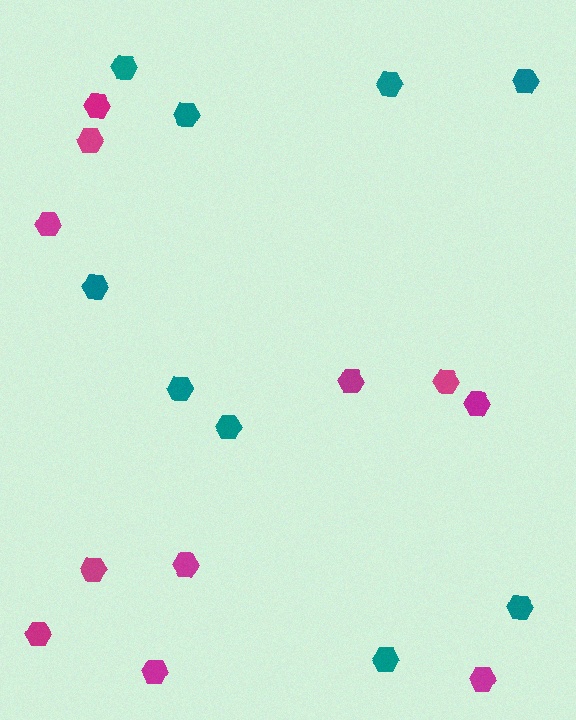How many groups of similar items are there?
There are 2 groups: one group of magenta hexagons (11) and one group of teal hexagons (9).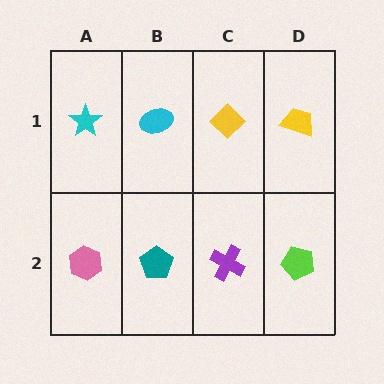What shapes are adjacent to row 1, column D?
A lime pentagon (row 2, column D), a yellow diamond (row 1, column C).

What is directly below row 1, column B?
A teal pentagon.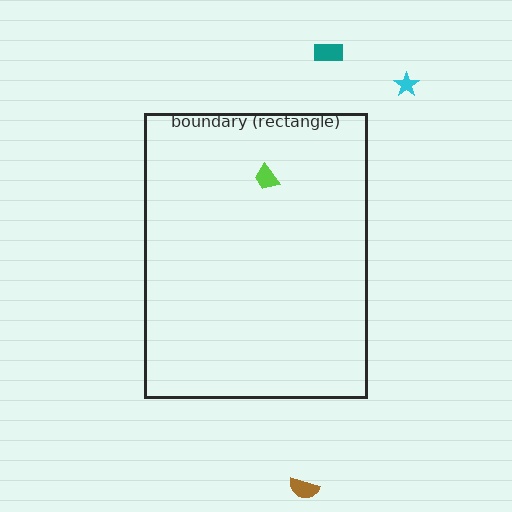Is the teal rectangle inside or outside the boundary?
Outside.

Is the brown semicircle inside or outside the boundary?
Outside.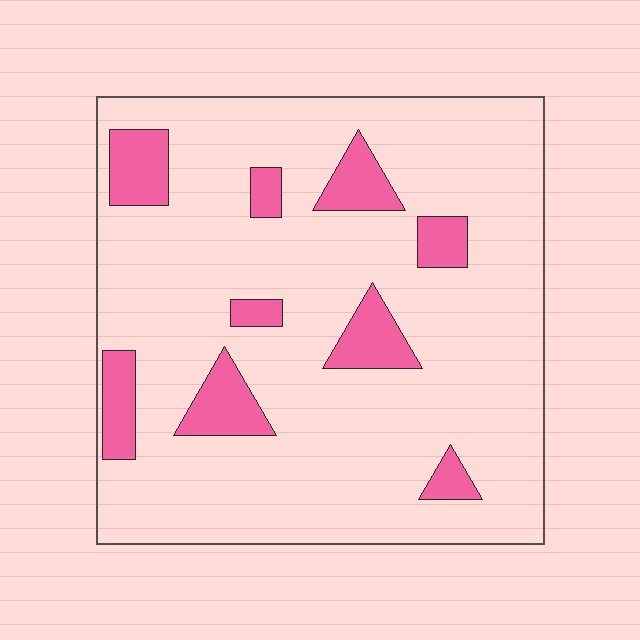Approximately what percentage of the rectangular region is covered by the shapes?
Approximately 15%.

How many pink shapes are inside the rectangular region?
9.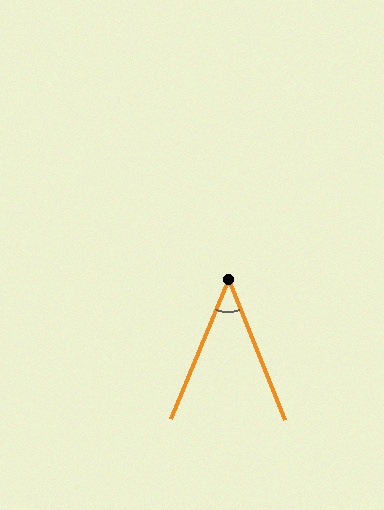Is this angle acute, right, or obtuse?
It is acute.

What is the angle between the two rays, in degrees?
Approximately 45 degrees.